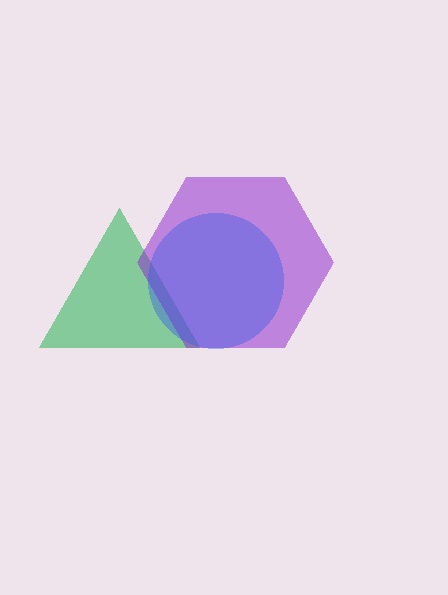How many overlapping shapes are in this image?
There are 3 overlapping shapes in the image.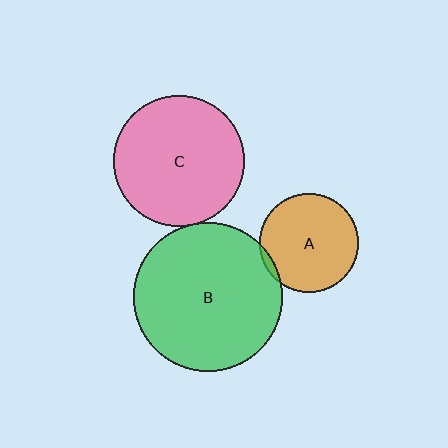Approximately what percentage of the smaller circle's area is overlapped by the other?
Approximately 5%.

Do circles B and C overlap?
Yes.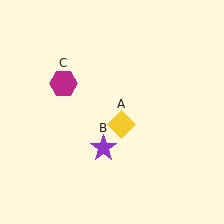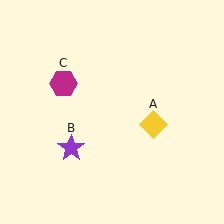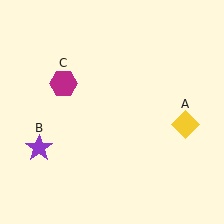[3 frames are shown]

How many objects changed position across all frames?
2 objects changed position: yellow diamond (object A), purple star (object B).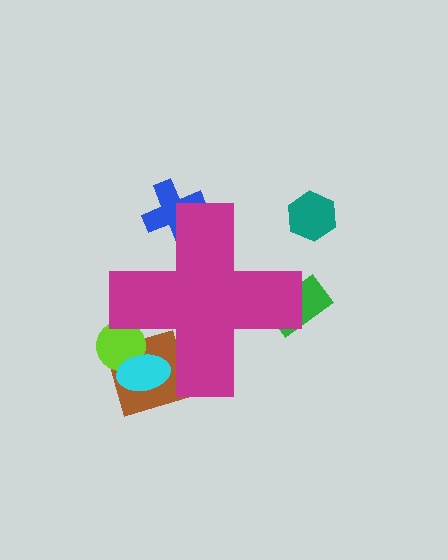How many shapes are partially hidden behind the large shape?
5 shapes are partially hidden.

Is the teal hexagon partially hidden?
No, the teal hexagon is fully visible.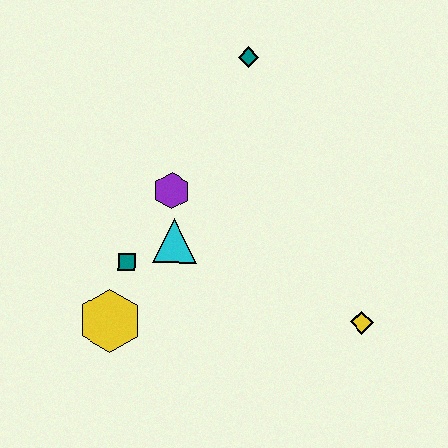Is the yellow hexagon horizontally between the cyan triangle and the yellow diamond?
No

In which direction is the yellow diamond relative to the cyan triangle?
The yellow diamond is to the right of the cyan triangle.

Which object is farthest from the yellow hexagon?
The teal diamond is farthest from the yellow hexagon.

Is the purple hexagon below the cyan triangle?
No